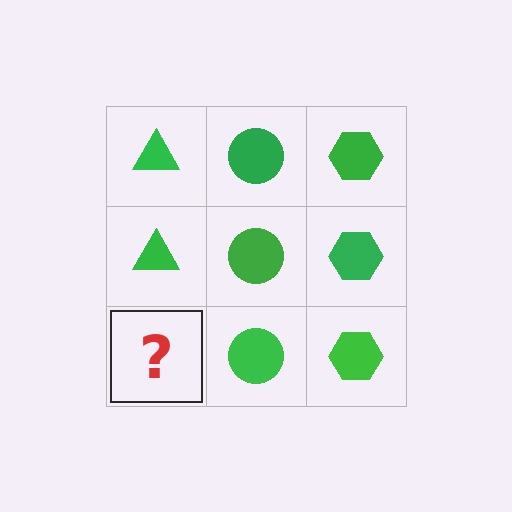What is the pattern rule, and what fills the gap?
The rule is that each column has a consistent shape. The gap should be filled with a green triangle.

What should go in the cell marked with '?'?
The missing cell should contain a green triangle.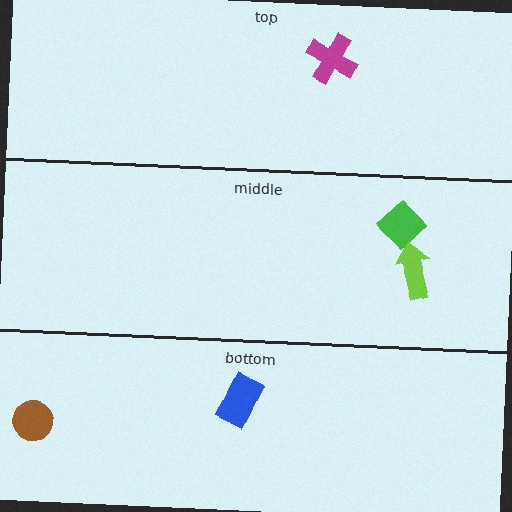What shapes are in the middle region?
The green diamond, the lime arrow.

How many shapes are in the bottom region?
2.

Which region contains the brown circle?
The bottom region.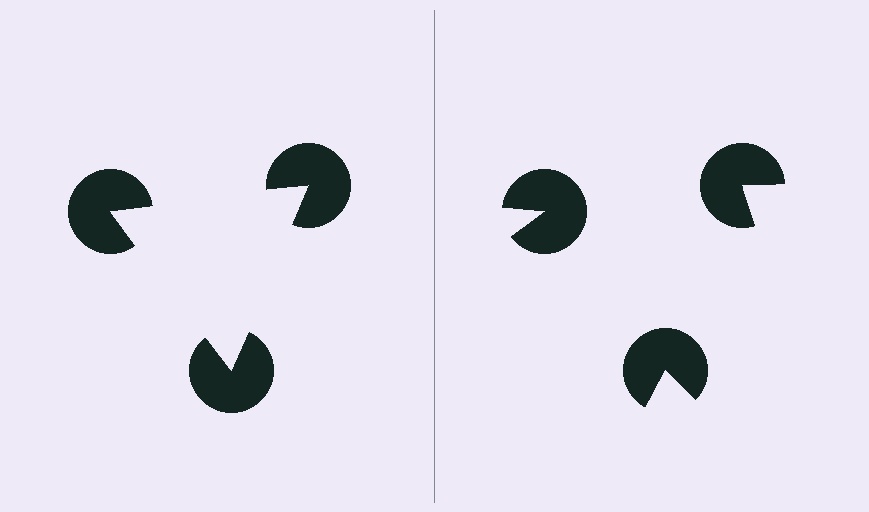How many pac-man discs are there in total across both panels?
6 — 3 on each side.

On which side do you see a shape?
An illusory triangle appears on the left side. On the right side the wedge cuts are rotated, so no coherent shape forms.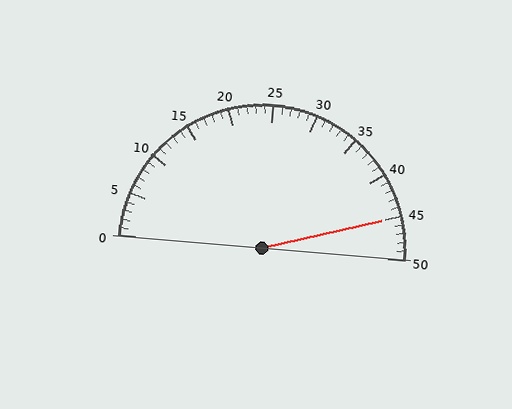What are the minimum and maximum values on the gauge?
The gauge ranges from 0 to 50.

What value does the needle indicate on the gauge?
The needle indicates approximately 45.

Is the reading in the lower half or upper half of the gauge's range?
The reading is in the upper half of the range (0 to 50).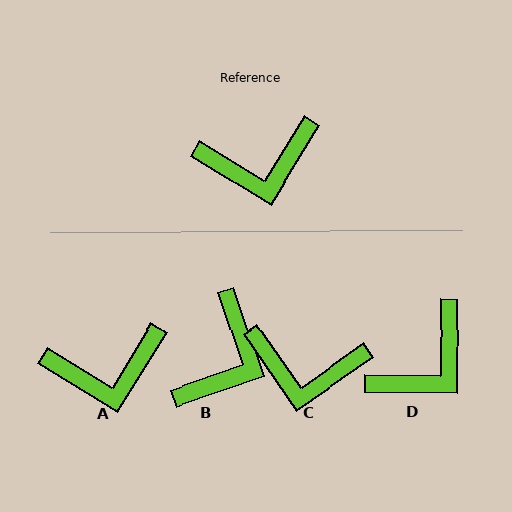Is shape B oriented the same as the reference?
No, it is off by about 50 degrees.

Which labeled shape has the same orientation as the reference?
A.